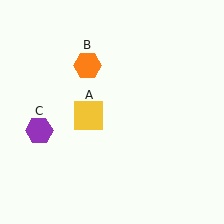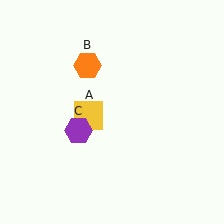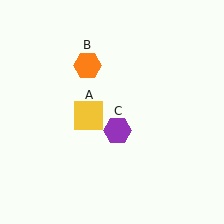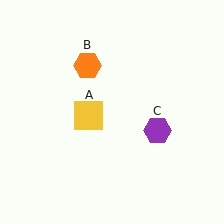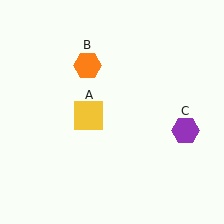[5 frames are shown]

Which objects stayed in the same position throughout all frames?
Yellow square (object A) and orange hexagon (object B) remained stationary.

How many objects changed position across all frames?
1 object changed position: purple hexagon (object C).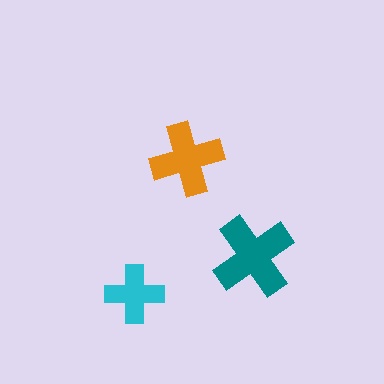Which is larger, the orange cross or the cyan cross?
The orange one.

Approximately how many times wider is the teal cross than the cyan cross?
About 1.5 times wider.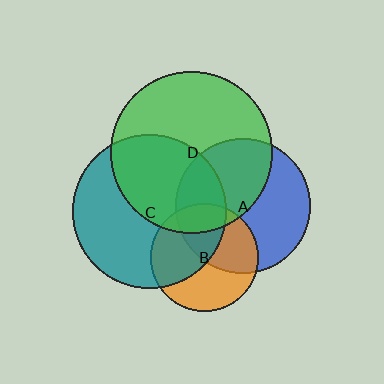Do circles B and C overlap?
Yes.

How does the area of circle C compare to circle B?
Approximately 2.0 times.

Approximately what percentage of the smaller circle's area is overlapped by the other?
Approximately 50%.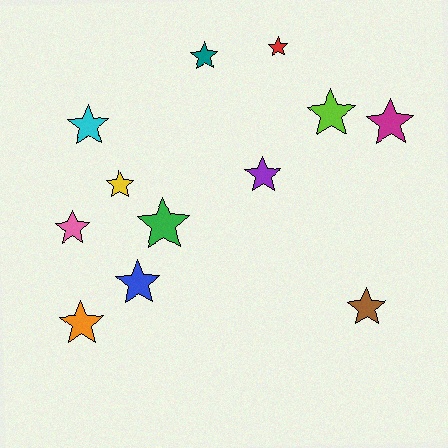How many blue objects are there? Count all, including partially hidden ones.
There is 1 blue object.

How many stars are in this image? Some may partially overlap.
There are 12 stars.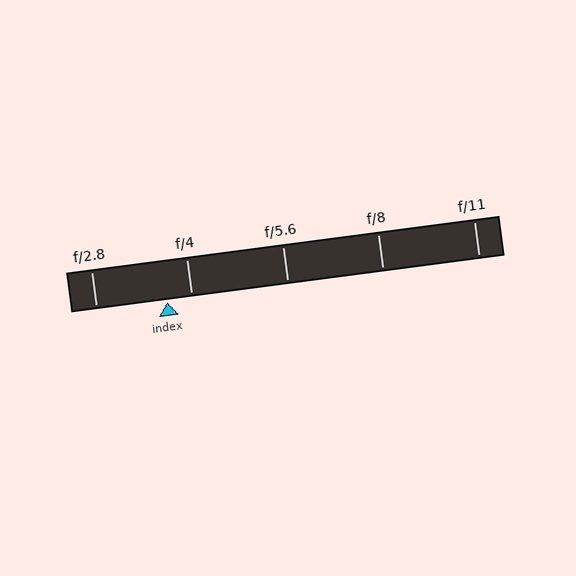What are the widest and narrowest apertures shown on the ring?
The widest aperture shown is f/2.8 and the narrowest is f/11.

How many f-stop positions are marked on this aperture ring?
There are 5 f-stop positions marked.